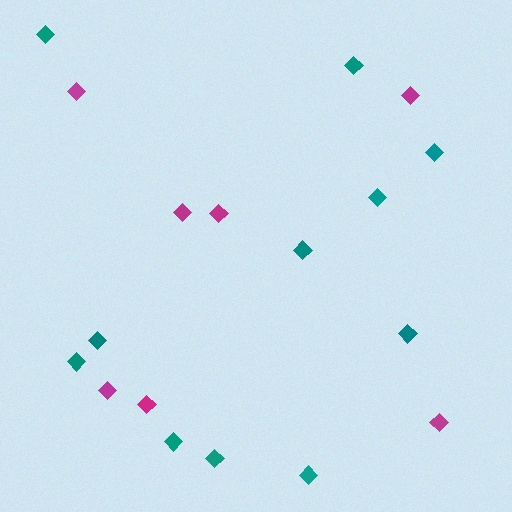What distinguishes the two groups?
There are 2 groups: one group of teal diamonds (11) and one group of magenta diamonds (7).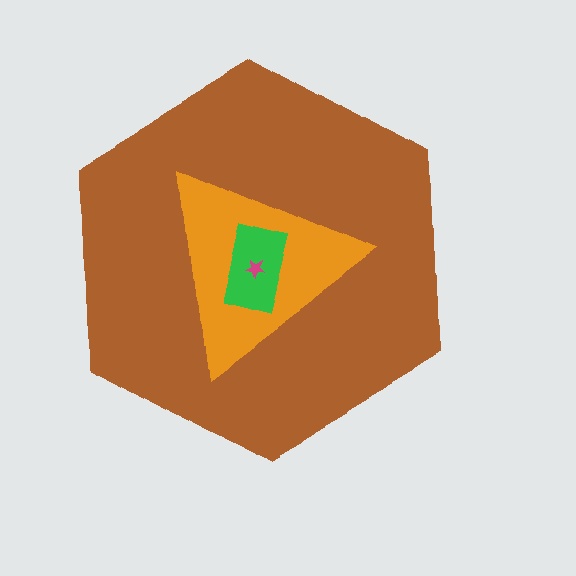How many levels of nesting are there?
4.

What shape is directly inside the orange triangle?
The green rectangle.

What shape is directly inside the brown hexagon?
The orange triangle.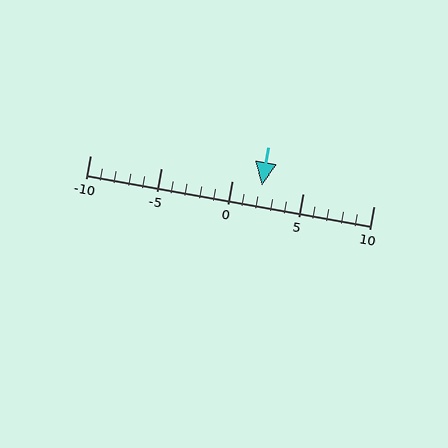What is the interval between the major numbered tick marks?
The major tick marks are spaced 5 units apart.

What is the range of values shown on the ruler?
The ruler shows values from -10 to 10.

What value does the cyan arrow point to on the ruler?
The cyan arrow points to approximately 2.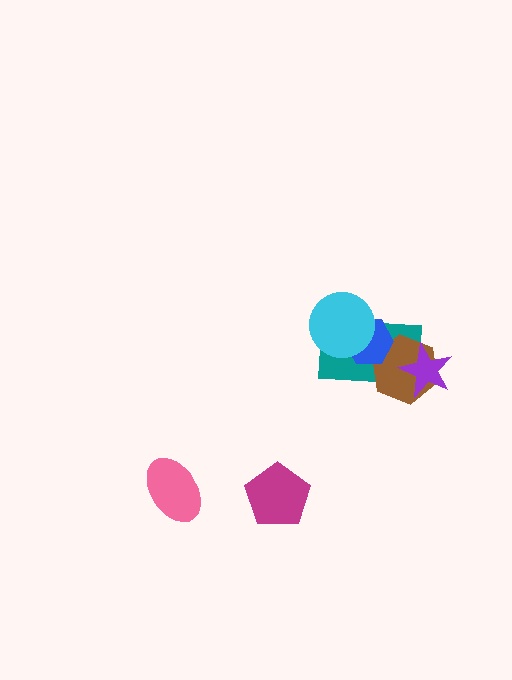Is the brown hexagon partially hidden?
Yes, it is partially covered by another shape.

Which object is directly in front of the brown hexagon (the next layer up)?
The blue hexagon is directly in front of the brown hexagon.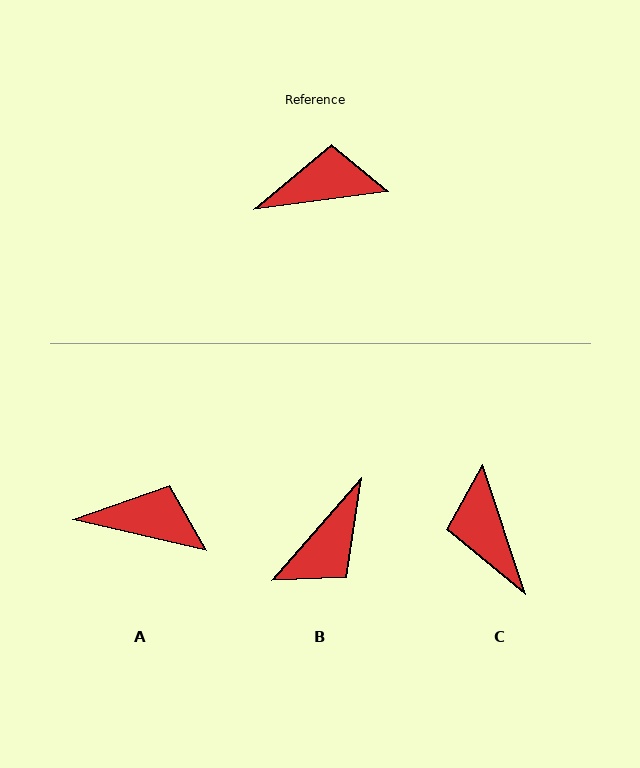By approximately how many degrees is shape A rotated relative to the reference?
Approximately 21 degrees clockwise.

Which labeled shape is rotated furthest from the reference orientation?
B, about 139 degrees away.